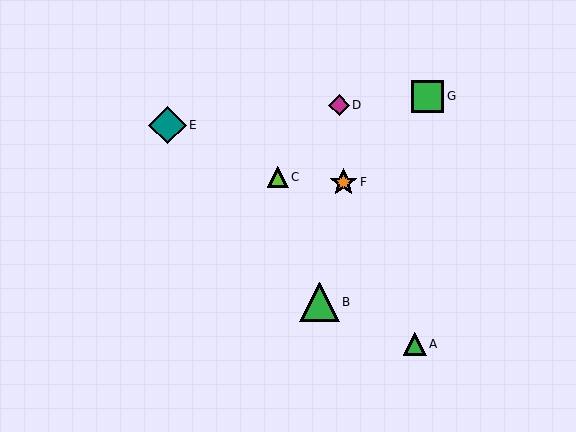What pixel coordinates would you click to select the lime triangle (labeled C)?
Click at (278, 177) to select the lime triangle C.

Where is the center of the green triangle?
The center of the green triangle is at (320, 302).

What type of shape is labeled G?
Shape G is a green square.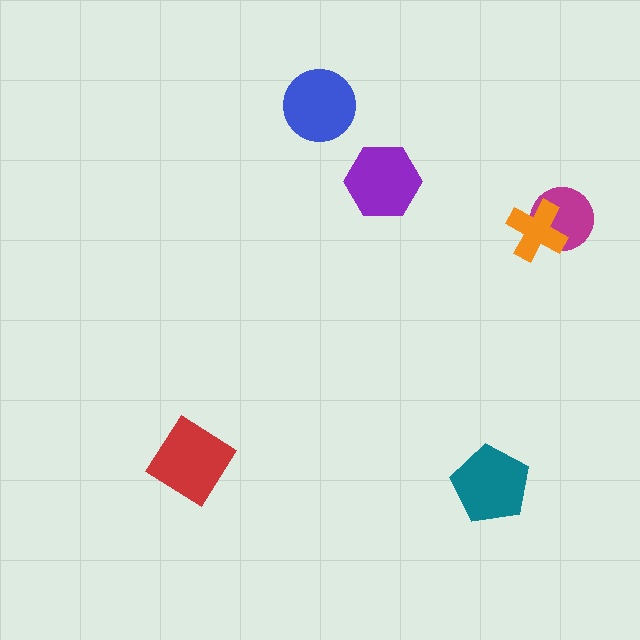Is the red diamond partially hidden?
No, no other shape covers it.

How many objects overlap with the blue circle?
0 objects overlap with the blue circle.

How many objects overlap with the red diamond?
0 objects overlap with the red diamond.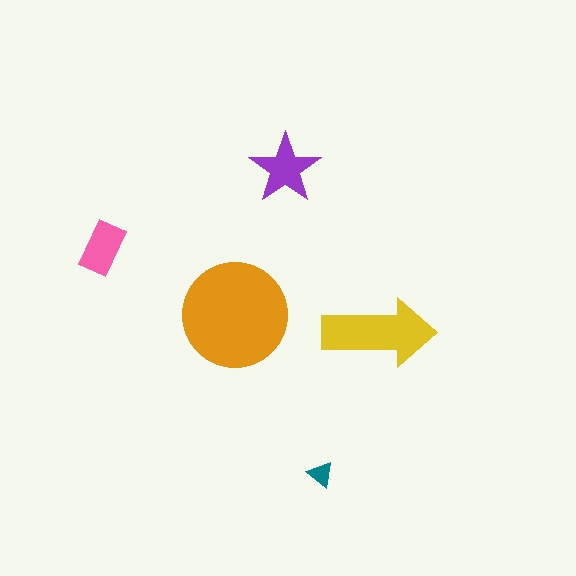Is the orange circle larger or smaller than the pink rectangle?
Larger.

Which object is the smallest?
The teal triangle.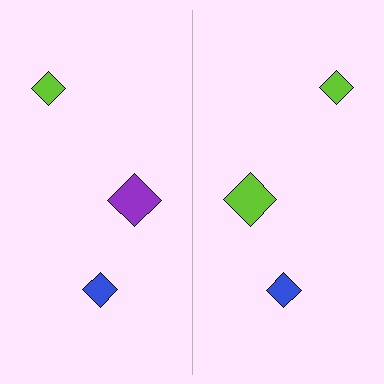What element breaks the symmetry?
The lime diamond on the right side breaks the symmetry — its mirror counterpart is purple.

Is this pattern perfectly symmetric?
No, the pattern is not perfectly symmetric. The lime diamond on the right side breaks the symmetry — its mirror counterpart is purple.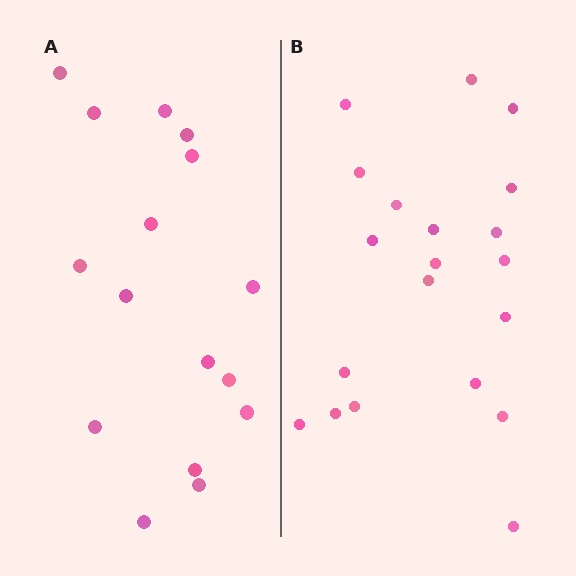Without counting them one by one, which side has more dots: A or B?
Region B (the right region) has more dots.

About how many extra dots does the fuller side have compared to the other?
Region B has about 4 more dots than region A.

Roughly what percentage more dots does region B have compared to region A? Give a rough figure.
About 25% more.